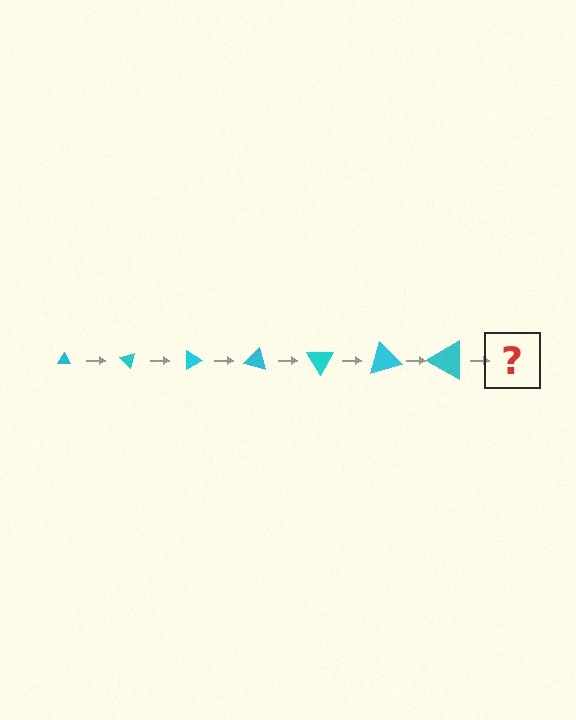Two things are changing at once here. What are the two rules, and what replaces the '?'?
The two rules are that the triangle grows larger each step and it rotates 45 degrees each step. The '?' should be a triangle, larger than the previous one and rotated 315 degrees from the start.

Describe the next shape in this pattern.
It should be a triangle, larger than the previous one and rotated 315 degrees from the start.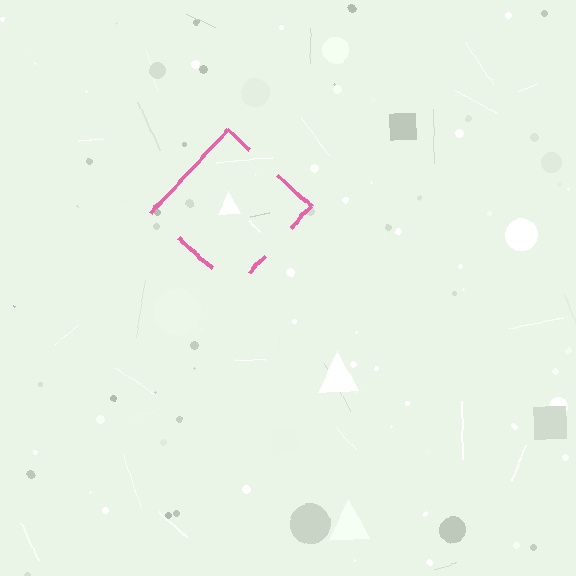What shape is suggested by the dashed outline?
The dashed outline suggests a diamond.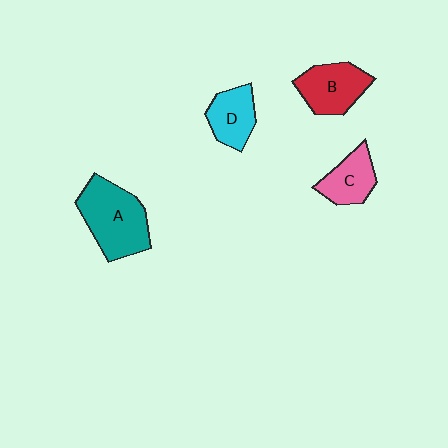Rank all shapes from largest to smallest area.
From largest to smallest: A (teal), B (red), D (cyan), C (pink).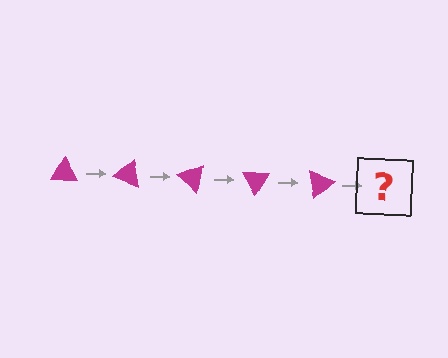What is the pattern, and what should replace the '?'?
The pattern is that the triangle rotates 20 degrees each step. The '?' should be a magenta triangle rotated 100 degrees.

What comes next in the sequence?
The next element should be a magenta triangle rotated 100 degrees.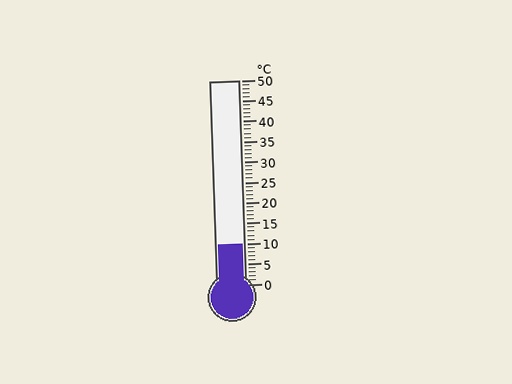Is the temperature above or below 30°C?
The temperature is below 30°C.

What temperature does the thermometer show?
The thermometer shows approximately 10°C.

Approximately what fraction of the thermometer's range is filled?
The thermometer is filled to approximately 20% of its range.